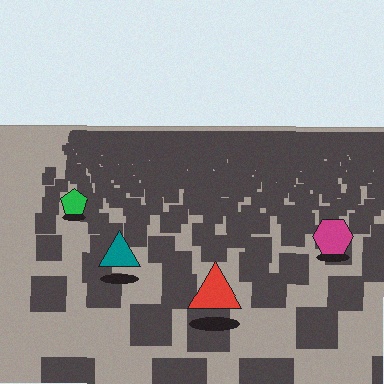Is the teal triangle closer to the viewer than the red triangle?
No. The red triangle is closer — you can tell from the texture gradient: the ground texture is coarser near it.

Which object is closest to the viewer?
The red triangle is closest. The texture marks near it are larger and more spread out.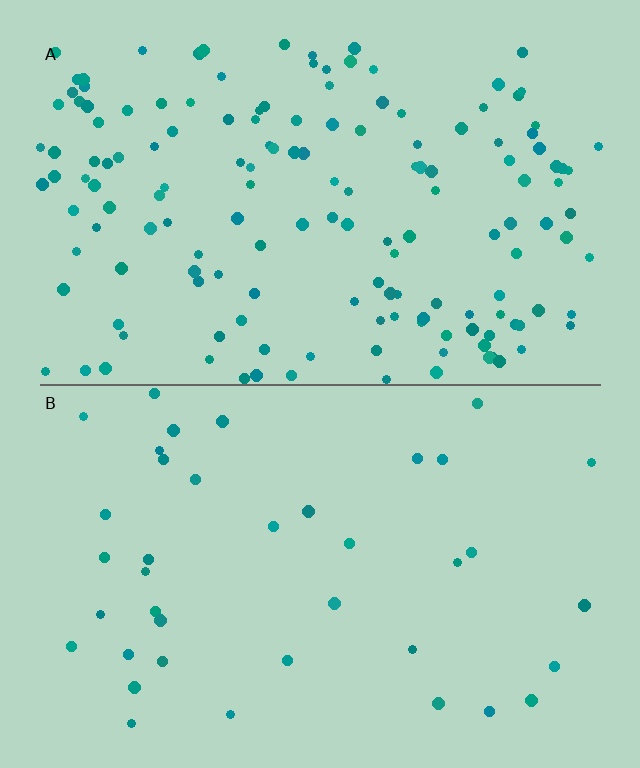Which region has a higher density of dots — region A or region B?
A (the top).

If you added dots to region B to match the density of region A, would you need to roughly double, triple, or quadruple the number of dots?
Approximately quadruple.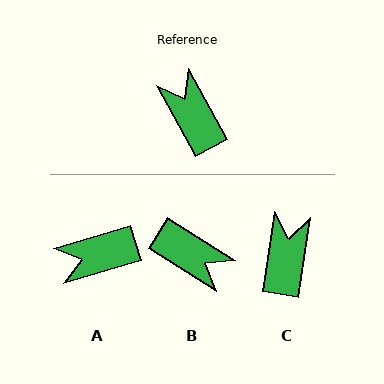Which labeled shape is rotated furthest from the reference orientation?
B, about 151 degrees away.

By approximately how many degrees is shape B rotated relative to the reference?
Approximately 151 degrees clockwise.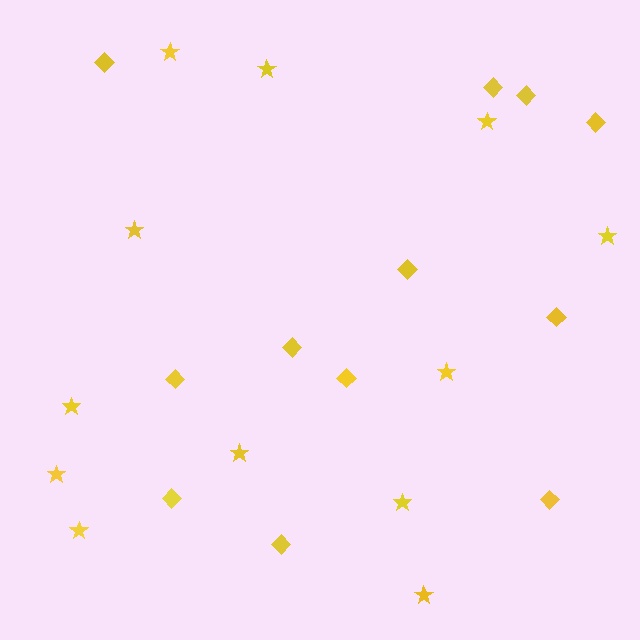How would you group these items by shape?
There are 2 groups: one group of diamonds (12) and one group of stars (12).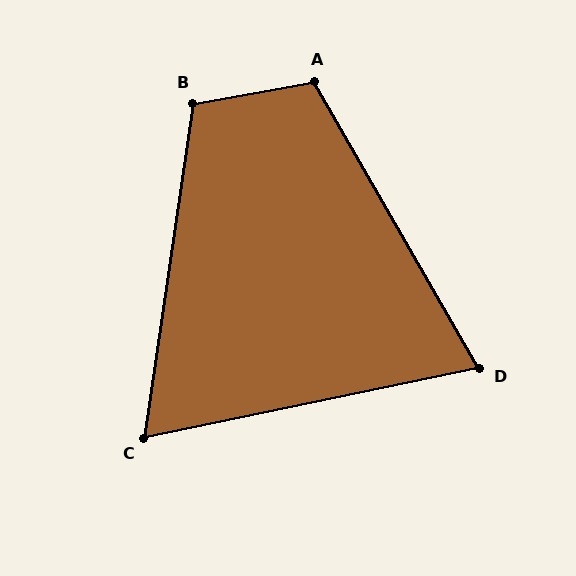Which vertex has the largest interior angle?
A, at approximately 110 degrees.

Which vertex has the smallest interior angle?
C, at approximately 70 degrees.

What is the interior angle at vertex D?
Approximately 72 degrees (acute).